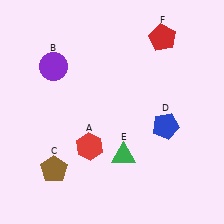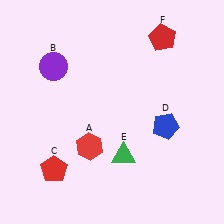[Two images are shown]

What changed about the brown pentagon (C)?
In Image 1, C is brown. In Image 2, it changed to red.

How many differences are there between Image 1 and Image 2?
There is 1 difference between the two images.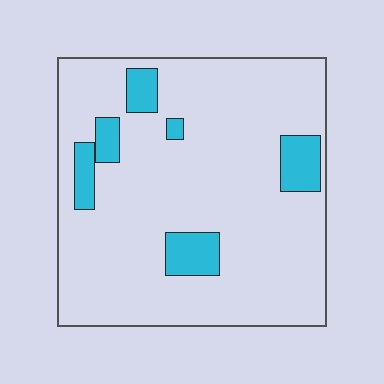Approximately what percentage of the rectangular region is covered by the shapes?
Approximately 15%.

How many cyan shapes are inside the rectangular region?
6.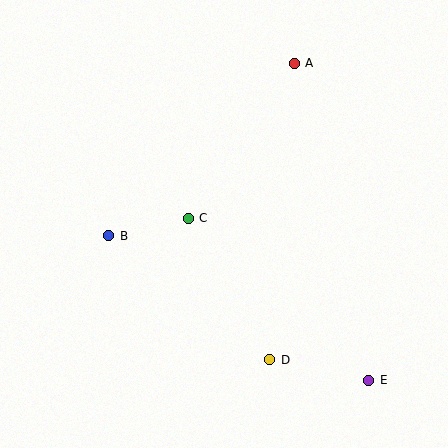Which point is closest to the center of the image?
Point C at (188, 218) is closest to the center.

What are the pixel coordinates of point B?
Point B is at (109, 236).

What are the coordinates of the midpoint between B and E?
The midpoint between B and E is at (239, 308).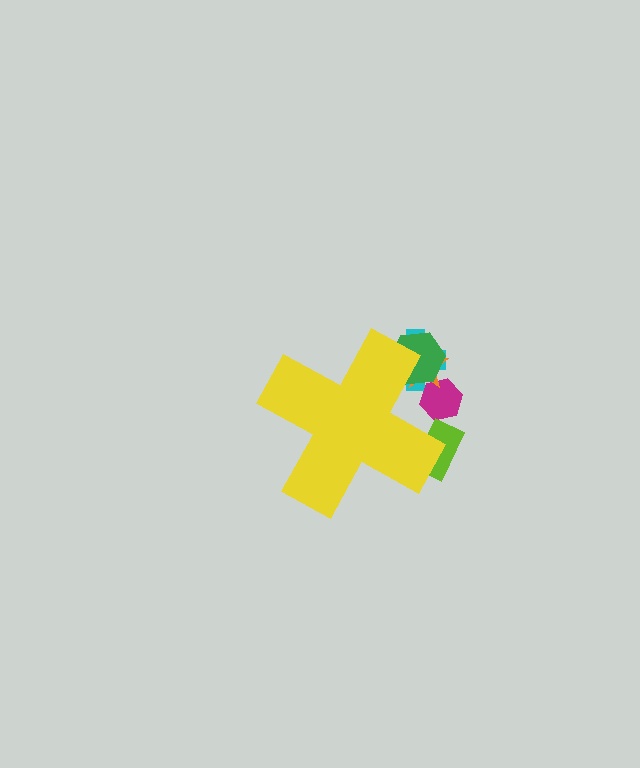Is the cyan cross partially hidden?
Yes, the cyan cross is partially hidden behind the yellow cross.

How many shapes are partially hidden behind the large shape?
5 shapes are partially hidden.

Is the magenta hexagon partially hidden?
Yes, the magenta hexagon is partially hidden behind the yellow cross.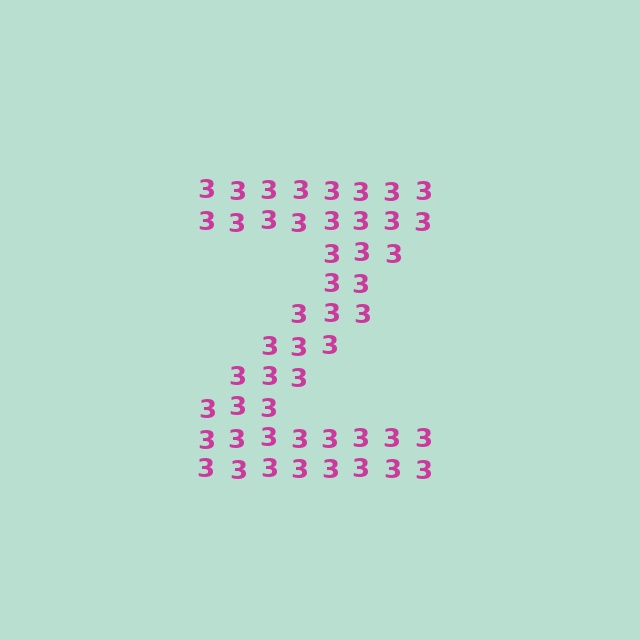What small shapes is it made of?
It is made of small digit 3's.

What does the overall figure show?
The overall figure shows the letter Z.